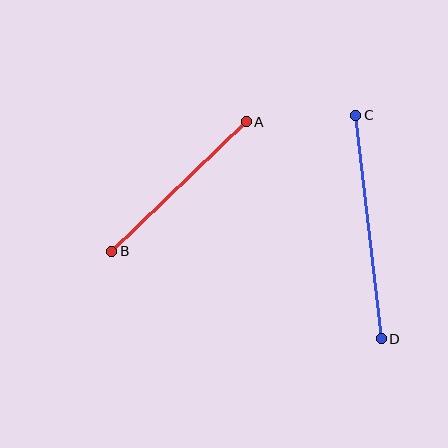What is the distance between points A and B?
The distance is approximately 187 pixels.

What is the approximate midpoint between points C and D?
The midpoint is at approximately (368, 227) pixels.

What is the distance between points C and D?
The distance is approximately 225 pixels.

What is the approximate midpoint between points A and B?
The midpoint is at approximately (179, 186) pixels.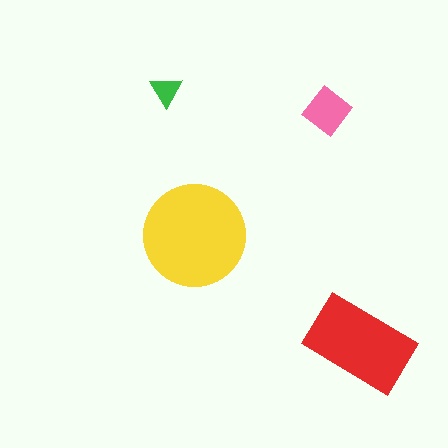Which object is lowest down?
The red rectangle is bottommost.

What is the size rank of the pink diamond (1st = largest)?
3rd.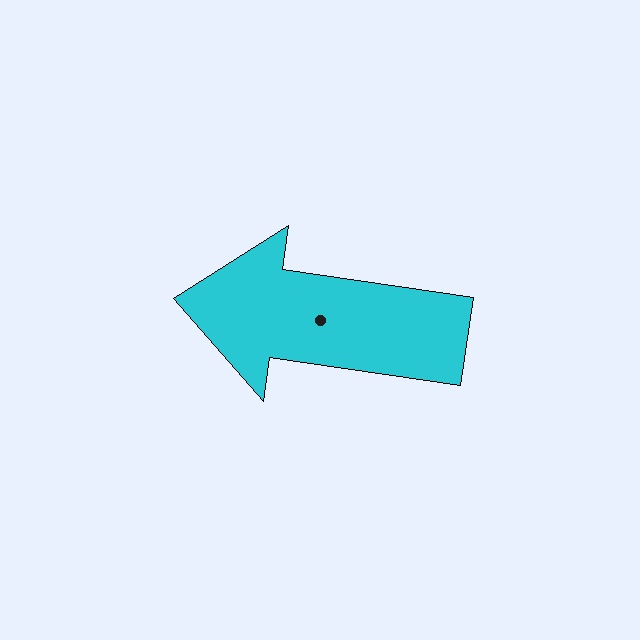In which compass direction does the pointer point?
West.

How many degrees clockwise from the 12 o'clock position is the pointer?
Approximately 278 degrees.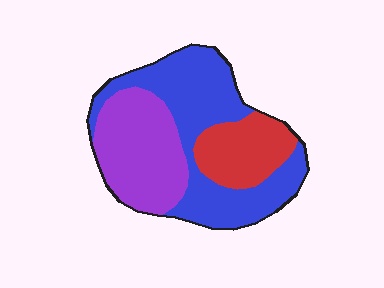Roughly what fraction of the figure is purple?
Purple covers roughly 35% of the figure.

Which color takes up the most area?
Blue, at roughly 45%.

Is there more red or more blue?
Blue.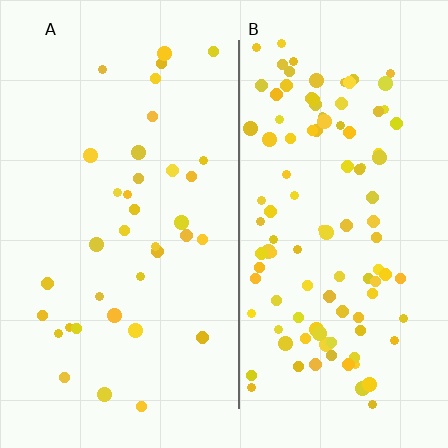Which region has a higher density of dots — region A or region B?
B (the right).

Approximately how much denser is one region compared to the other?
Approximately 3.0× — region B over region A.